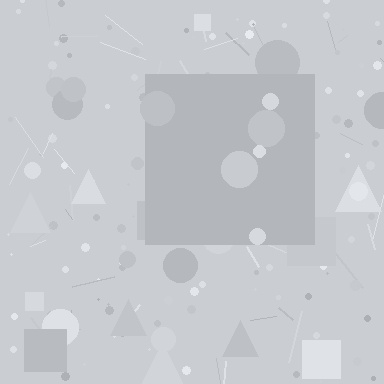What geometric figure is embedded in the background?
A square is embedded in the background.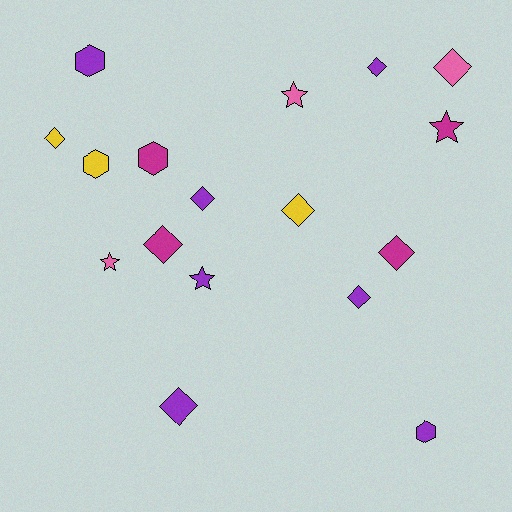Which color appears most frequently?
Purple, with 7 objects.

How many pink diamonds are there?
There is 1 pink diamond.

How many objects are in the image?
There are 17 objects.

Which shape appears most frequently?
Diamond, with 9 objects.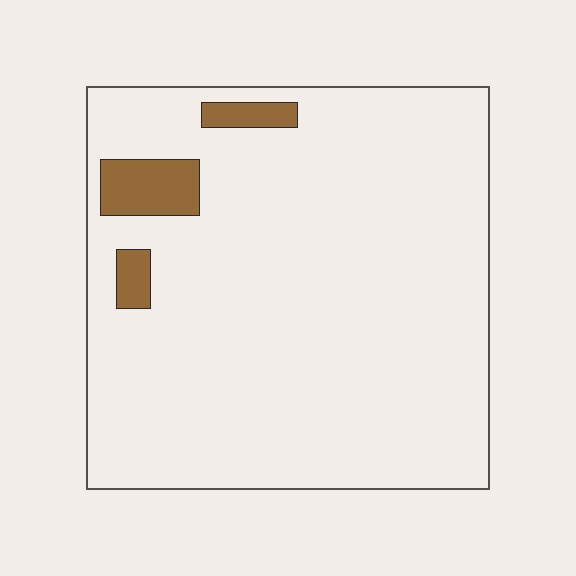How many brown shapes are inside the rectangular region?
3.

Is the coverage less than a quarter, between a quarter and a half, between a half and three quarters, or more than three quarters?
Less than a quarter.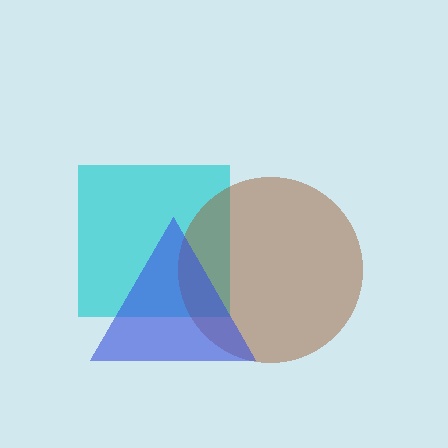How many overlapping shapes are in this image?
There are 3 overlapping shapes in the image.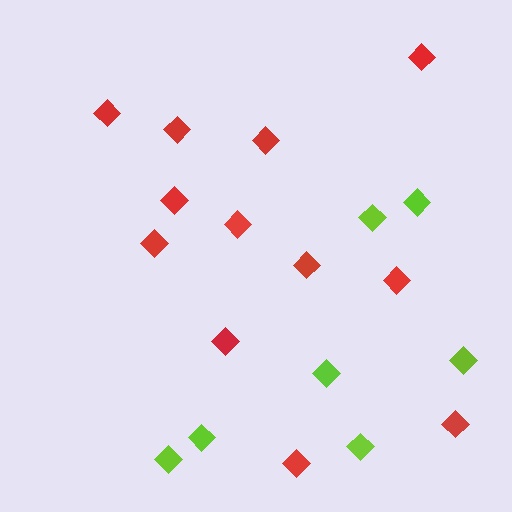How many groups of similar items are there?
There are 2 groups: one group of red diamonds (12) and one group of lime diamonds (7).